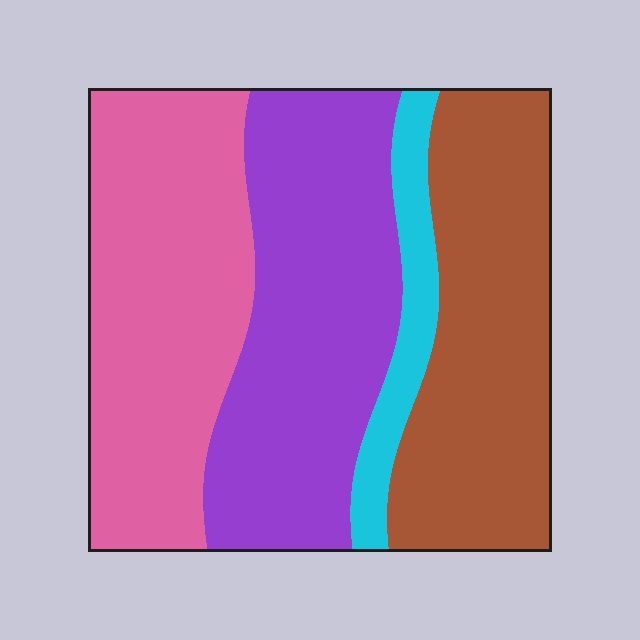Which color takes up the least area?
Cyan, at roughly 10%.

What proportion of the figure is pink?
Pink takes up about one third (1/3) of the figure.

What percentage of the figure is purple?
Purple takes up about one third (1/3) of the figure.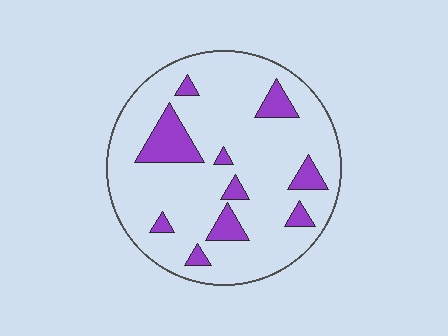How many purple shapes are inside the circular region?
10.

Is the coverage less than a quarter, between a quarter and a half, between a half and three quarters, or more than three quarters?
Less than a quarter.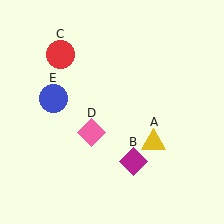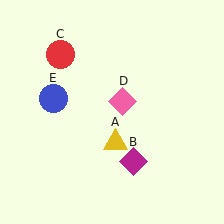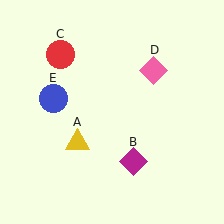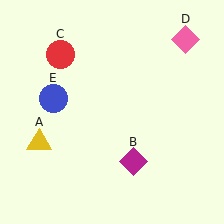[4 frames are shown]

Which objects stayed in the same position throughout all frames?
Magenta diamond (object B) and red circle (object C) and blue circle (object E) remained stationary.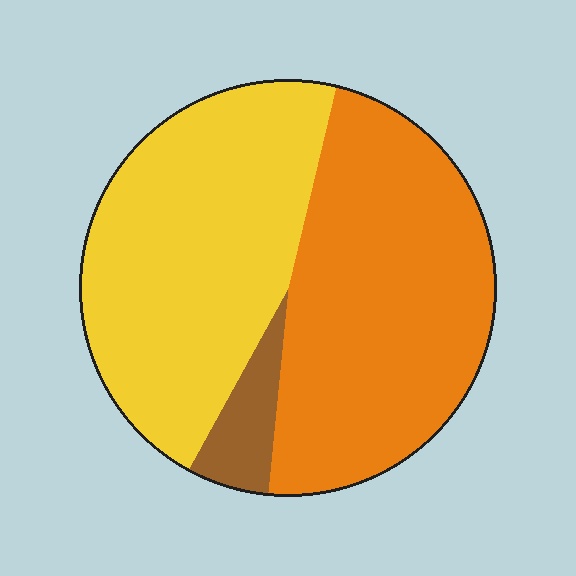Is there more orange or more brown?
Orange.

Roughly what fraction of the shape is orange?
Orange takes up about one half (1/2) of the shape.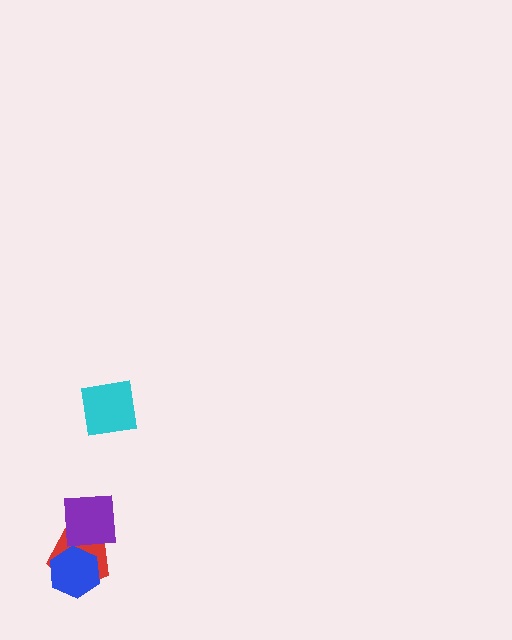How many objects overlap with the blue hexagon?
2 objects overlap with the blue hexagon.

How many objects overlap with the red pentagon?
2 objects overlap with the red pentagon.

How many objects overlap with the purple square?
2 objects overlap with the purple square.